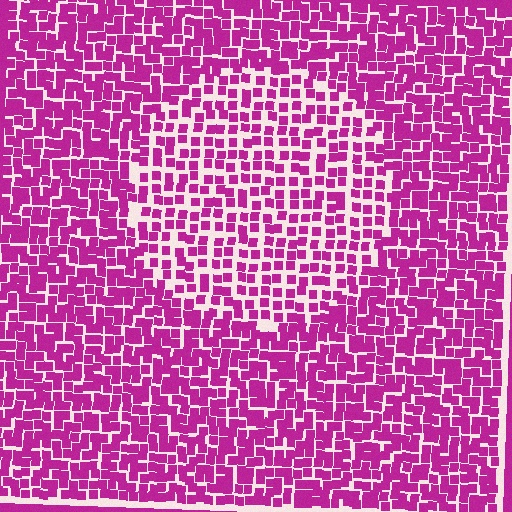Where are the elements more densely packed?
The elements are more densely packed outside the circle boundary.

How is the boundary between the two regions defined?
The boundary is defined by a change in element density (approximately 1.6x ratio). All elements are the same color, size, and shape.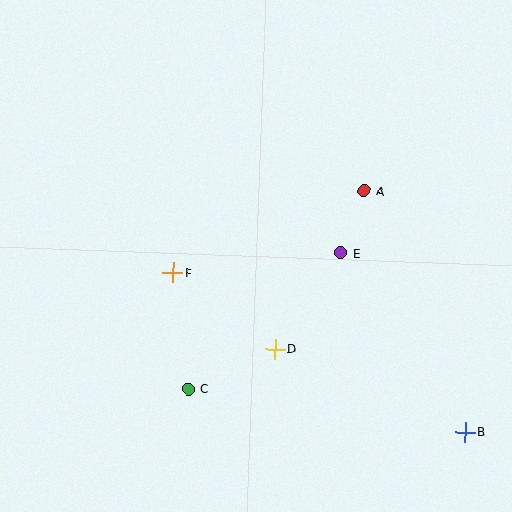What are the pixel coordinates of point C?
Point C is at (188, 389).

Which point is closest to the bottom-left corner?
Point C is closest to the bottom-left corner.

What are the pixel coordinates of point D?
Point D is at (275, 349).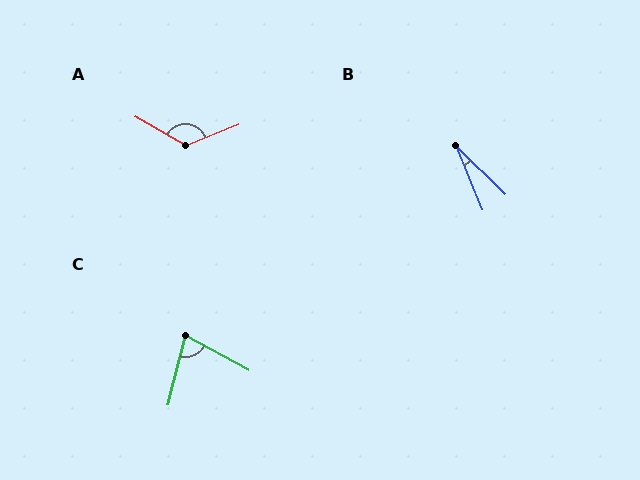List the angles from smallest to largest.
B (24°), C (76°), A (129°).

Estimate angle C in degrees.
Approximately 76 degrees.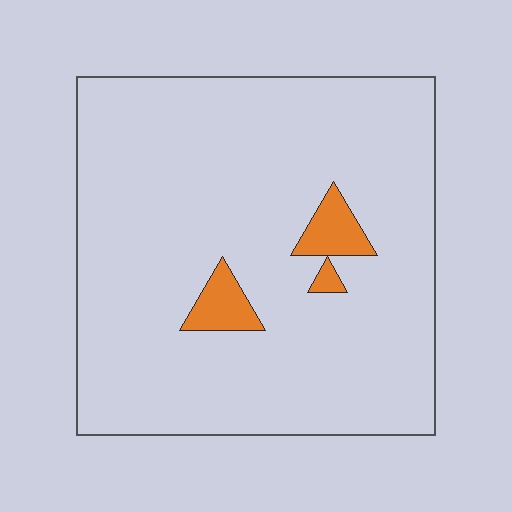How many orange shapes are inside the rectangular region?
3.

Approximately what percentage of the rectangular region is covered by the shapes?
Approximately 5%.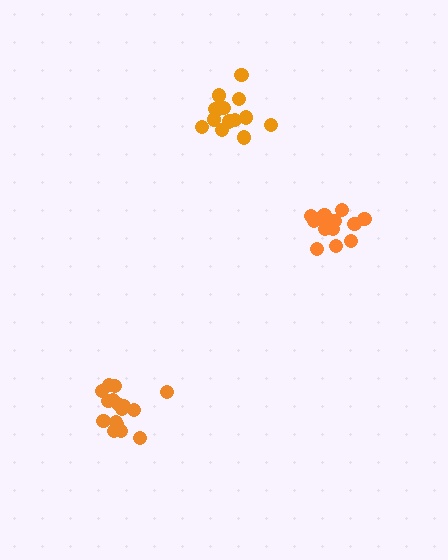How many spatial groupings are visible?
There are 3 spatial groupings.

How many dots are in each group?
Group 1: 16 dots, Group 2: 14 dots, Group 3: 14 dots (44 total).